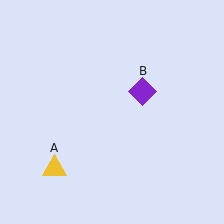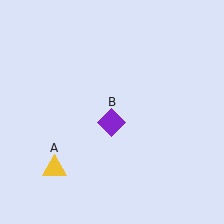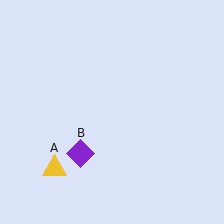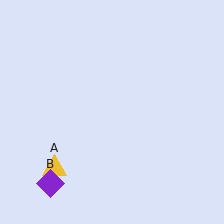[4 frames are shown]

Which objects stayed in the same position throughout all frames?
Yellow triangle (object A) remained stationary.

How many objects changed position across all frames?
1 object changed position: purple diamond (object B).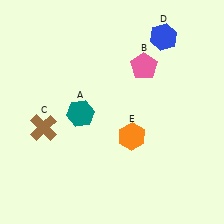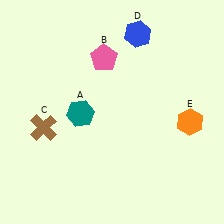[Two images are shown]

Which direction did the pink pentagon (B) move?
The pink pentagon (B) moved left.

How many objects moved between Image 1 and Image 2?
3 objects moved between the two images.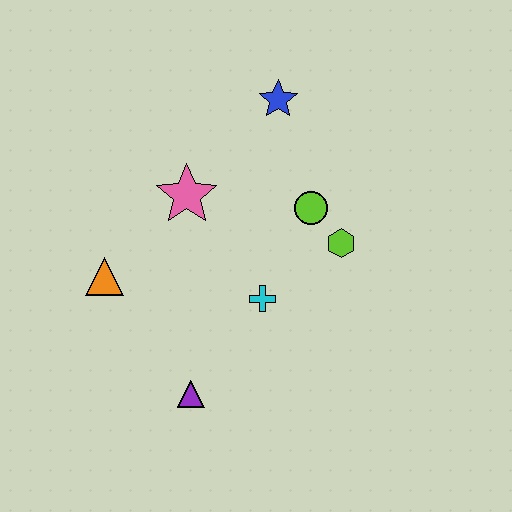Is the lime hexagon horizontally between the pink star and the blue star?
No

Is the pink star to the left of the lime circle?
Yes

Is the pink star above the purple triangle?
Yes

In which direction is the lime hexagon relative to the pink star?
The lime hexagon is to the right of the pink star.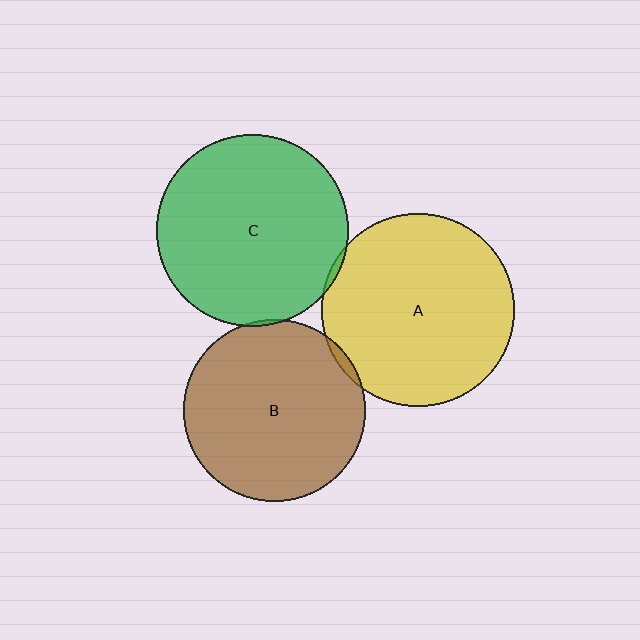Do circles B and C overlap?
Yes.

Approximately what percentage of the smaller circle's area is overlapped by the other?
Approximately 5%.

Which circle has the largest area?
Circle A (yellow).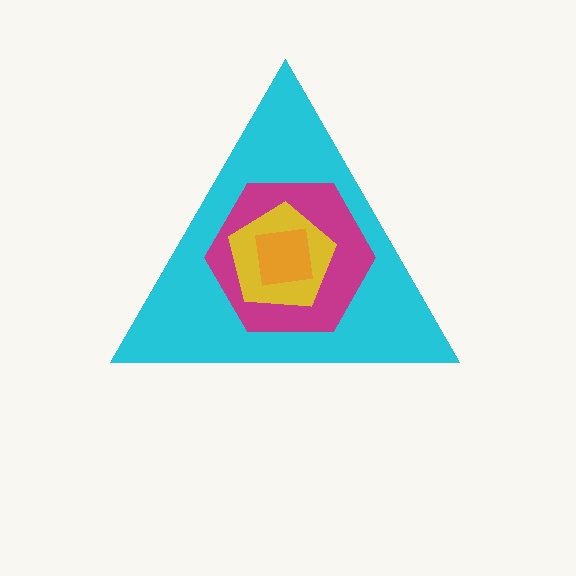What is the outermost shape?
The cyan triangle.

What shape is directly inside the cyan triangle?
The magenta hexagon.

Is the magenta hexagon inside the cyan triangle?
Yes.